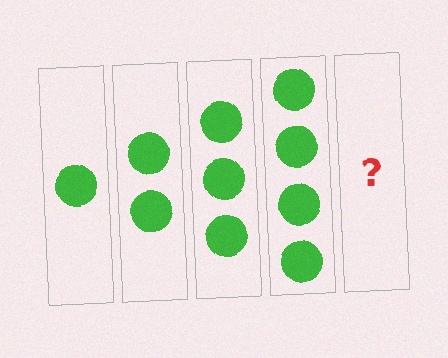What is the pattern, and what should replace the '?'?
The pattern is that each step adds one more circle. The '?' should be 5 circles.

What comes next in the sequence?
The next element should be 5 circles.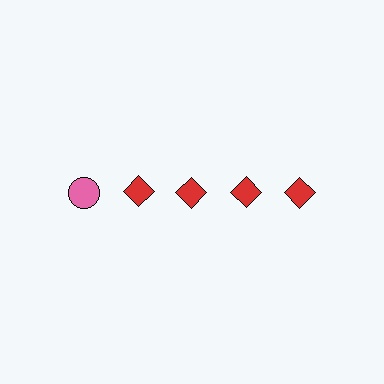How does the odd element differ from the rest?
It differs in both color (pink instead of red) and shape (circle instead of diamond).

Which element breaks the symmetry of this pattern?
The pink circle in the top row, leftmost column breaks the symmetry. All other shapes are red diamonds.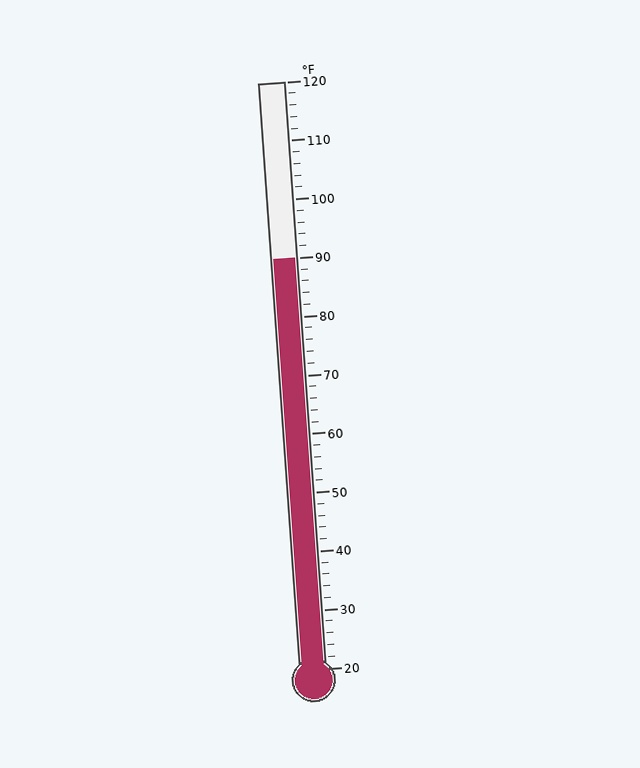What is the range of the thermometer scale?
The thermometer scale ranges from 20°F to 120°F.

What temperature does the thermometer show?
The thermometer shows approximately 90°F.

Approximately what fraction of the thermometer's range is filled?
The thermometer is filled to approximately 70% of its range.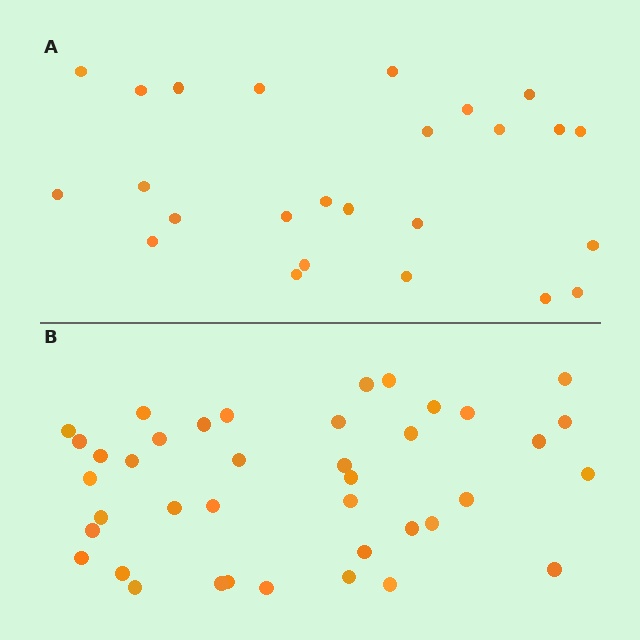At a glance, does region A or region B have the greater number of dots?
Region B (the bottom region) has more dots.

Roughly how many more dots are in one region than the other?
Region B has approximately 15 more dots than region A.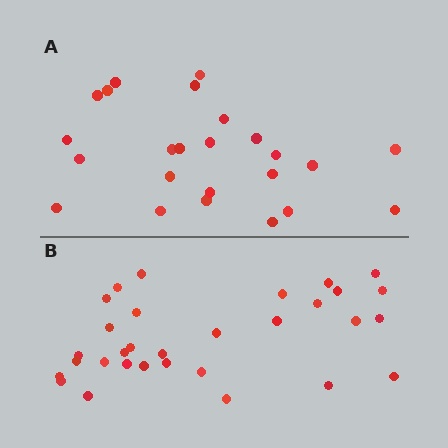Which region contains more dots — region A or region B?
Region B (the bottom region) has more dots.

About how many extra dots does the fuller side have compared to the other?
Region B has roughly 8 or so more dots than region A.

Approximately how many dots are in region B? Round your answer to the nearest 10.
About 30 dots. (The exact count is 31, which rounds to 30.)